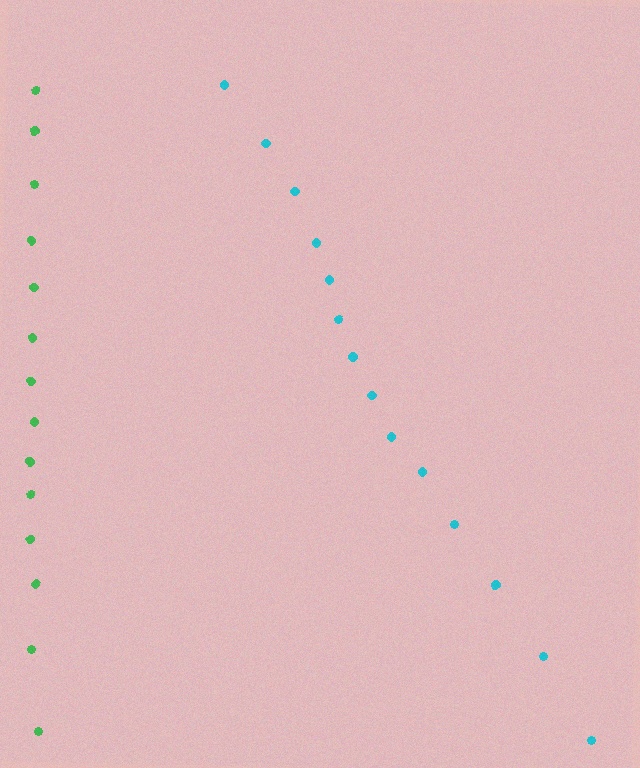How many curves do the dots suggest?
There are 2 distinct paths.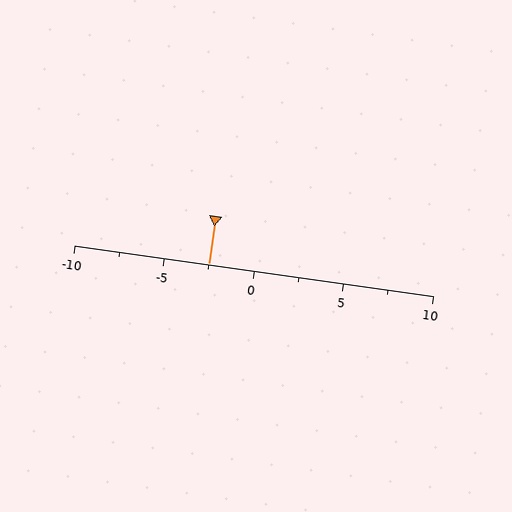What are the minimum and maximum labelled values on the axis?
The axis runs from -10 to 10.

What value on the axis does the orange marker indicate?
The marker indicates approximately -2.5.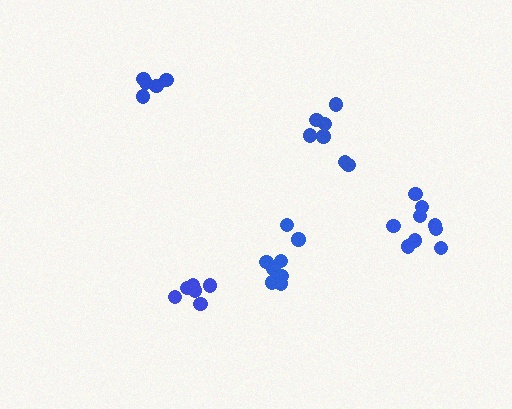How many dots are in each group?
Group 1: 5 dots, Group 2: 8 dots, Group 3: 6 dots, Group 4: 7 dots, Group 5: 9 dots (35 total).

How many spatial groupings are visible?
There are 5 spatial groupings.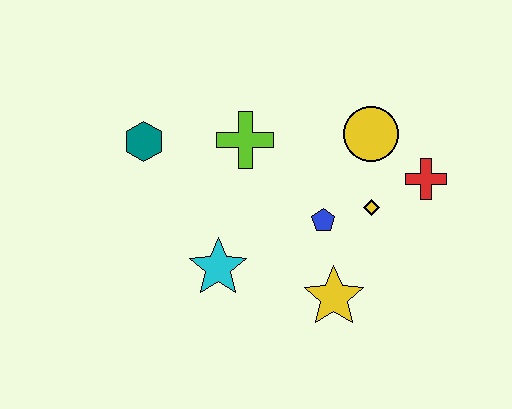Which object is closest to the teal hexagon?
The lime cross is closest to the teal hexagon.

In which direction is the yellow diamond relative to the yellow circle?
The yellow diamond is below the yellow circle.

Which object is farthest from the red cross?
The teal hexagon is farthest from the red cross.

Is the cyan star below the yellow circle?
Yes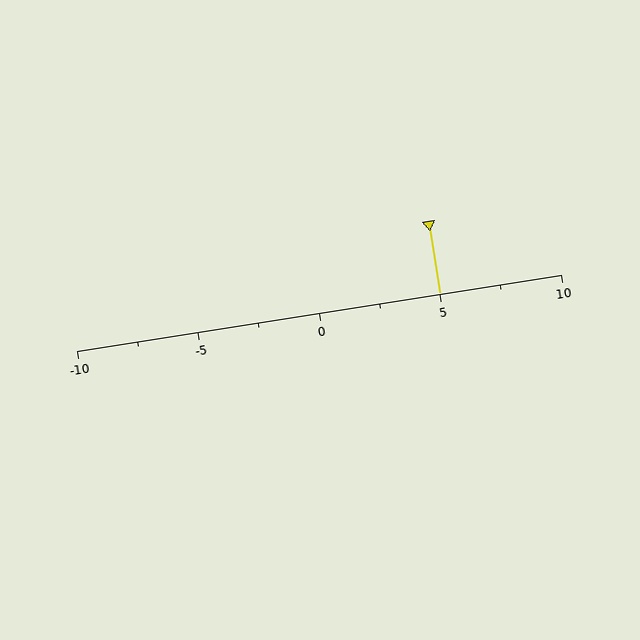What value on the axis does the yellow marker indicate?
The marker indicates approximately 5.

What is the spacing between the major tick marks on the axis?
The major ticks are spaced 5 apart.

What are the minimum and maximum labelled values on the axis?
The axis runs from -10 to 10.